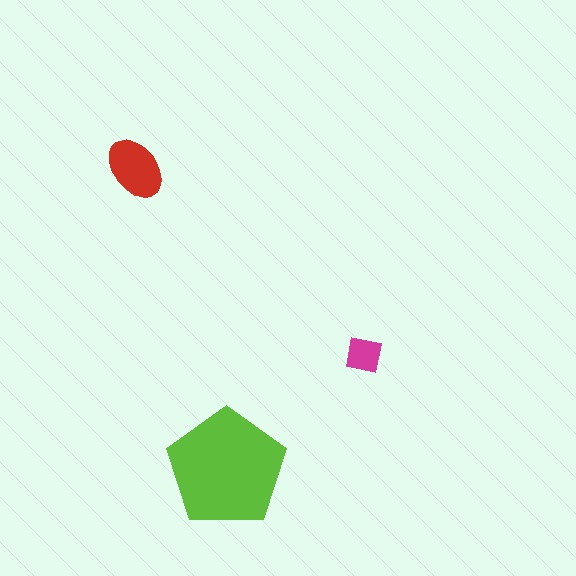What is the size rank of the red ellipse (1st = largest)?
2nd.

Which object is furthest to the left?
The red ellipse is leftmost.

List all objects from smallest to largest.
The magenta square, the red ellipse, the lime pentagon.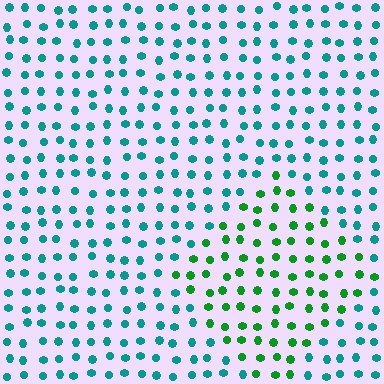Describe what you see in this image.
The image is filled with small teal elements in a uniform arrangement. A diamond-shaped region is visible where the elements are tinted to a slightly different hue, forming a subtle color boundary.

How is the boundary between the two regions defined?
The boundary is defined purely by a slight shift in hue (about 48 degrees). Spacing, size, and orientation are identical on both sides.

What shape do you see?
I see a diamond.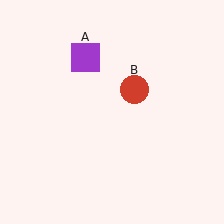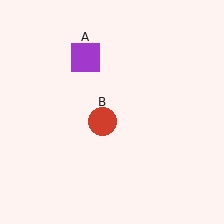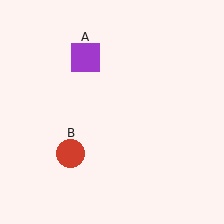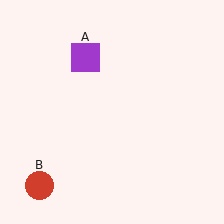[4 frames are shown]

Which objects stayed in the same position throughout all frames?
Purple square (object A) remained stationary.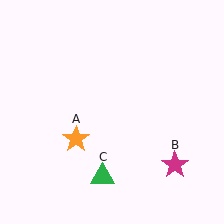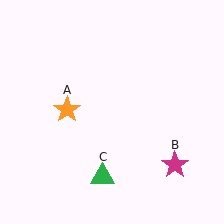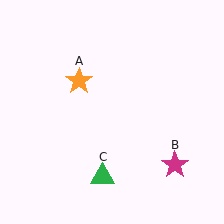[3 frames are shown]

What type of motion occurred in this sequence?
The orange star (object A) rotated clockwise around the center of the scene.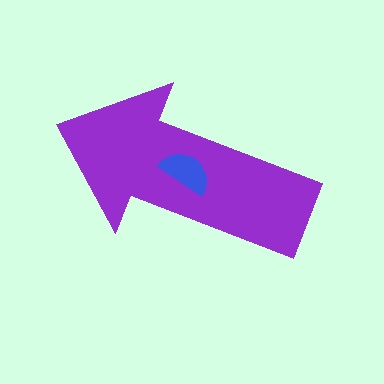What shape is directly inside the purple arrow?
The blue semicircle.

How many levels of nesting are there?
2.